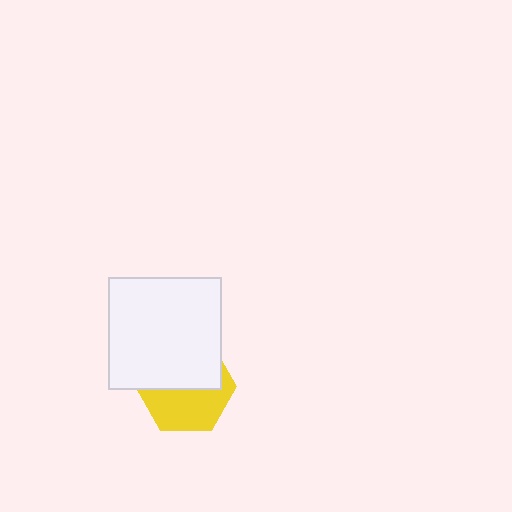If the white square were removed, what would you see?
You would see the complete yellow hexagon.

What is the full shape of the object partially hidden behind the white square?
The partially hidden object is a yellow hexagon.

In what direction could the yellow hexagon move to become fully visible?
The yellow hexagon could move down. That would shift it out from behind the white square entirely.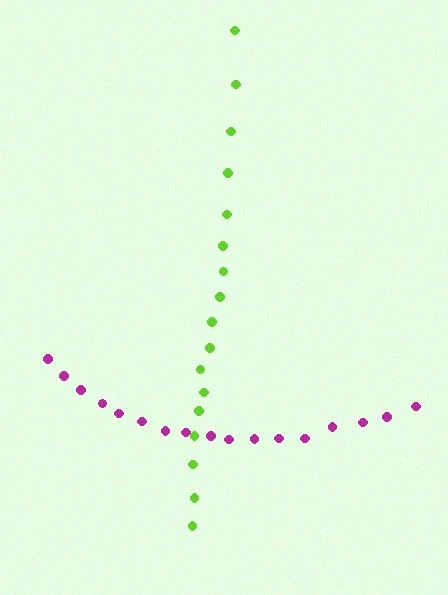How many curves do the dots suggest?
There are 2 distinct paths.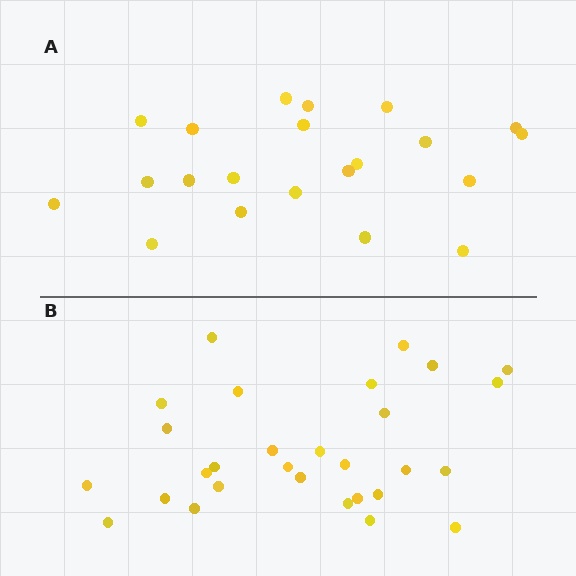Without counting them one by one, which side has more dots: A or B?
Region B (the bottom region) has more dots.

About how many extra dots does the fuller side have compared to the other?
Region B has roughly 8 or so more dots than region A.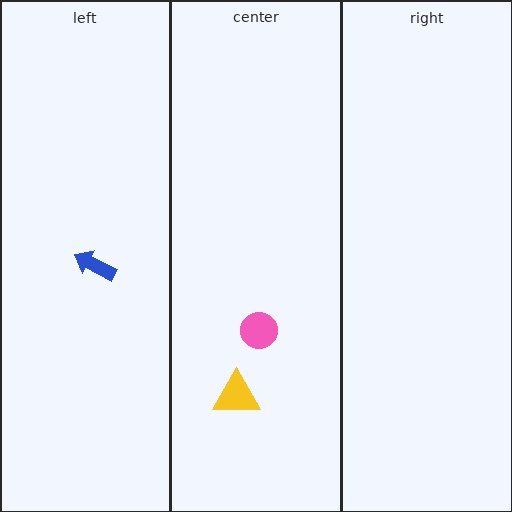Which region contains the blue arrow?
The left region.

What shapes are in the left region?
The blue arrow.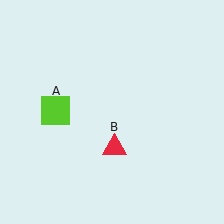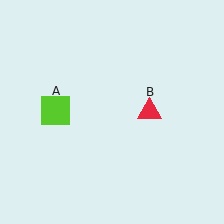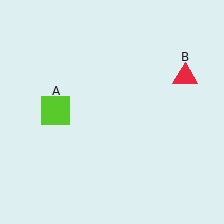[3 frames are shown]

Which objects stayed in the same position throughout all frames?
Lime square (object A) remained stationary.